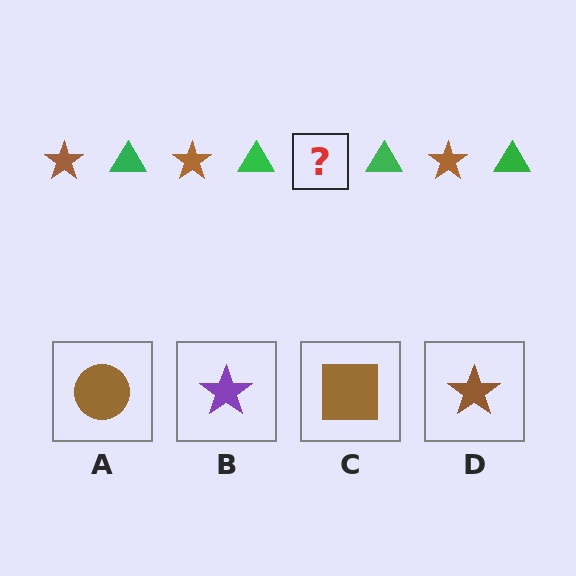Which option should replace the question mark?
Option D.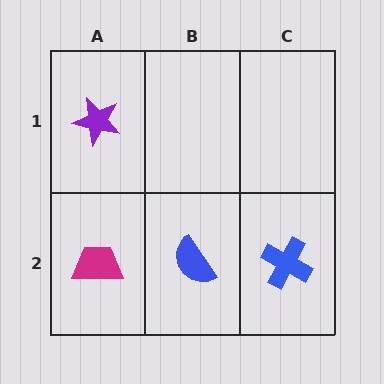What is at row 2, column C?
A blue cross.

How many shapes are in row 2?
3 shapes.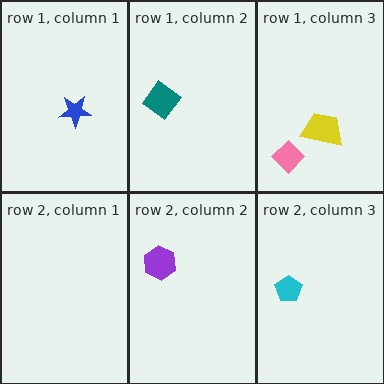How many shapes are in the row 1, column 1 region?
1.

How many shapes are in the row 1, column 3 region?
2.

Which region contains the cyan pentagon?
The row 2, column 3 region.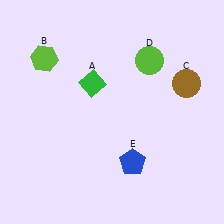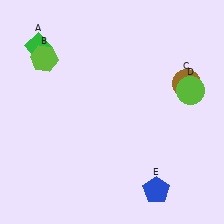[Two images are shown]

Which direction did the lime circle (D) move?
The lime circle (D) moved right.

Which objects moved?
The objects that moved are: the green diamond (A), the lime circle (D), the blue pentagon (E).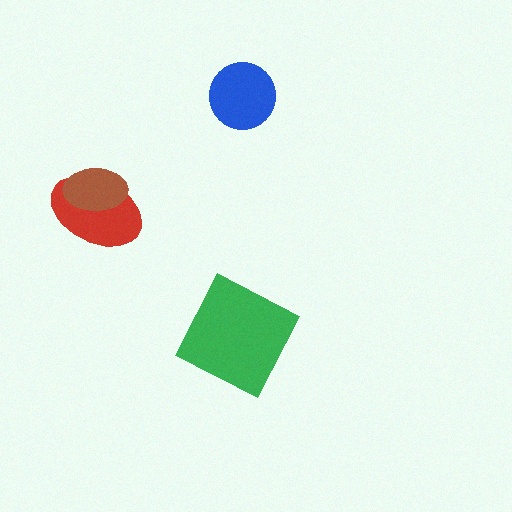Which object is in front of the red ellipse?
The brown ellipse is in front of the red ellipse.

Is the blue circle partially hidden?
No, no other shape covers it.